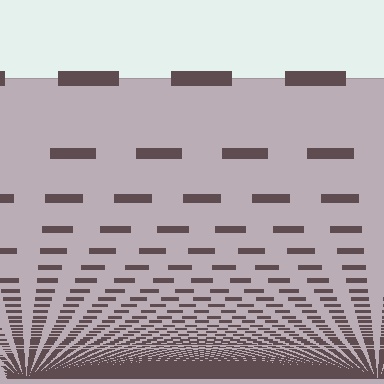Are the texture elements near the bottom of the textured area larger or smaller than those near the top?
Smaller. The gradient is inverted — elements near the bottom are smaller and denser.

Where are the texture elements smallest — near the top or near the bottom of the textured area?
Near the bottom.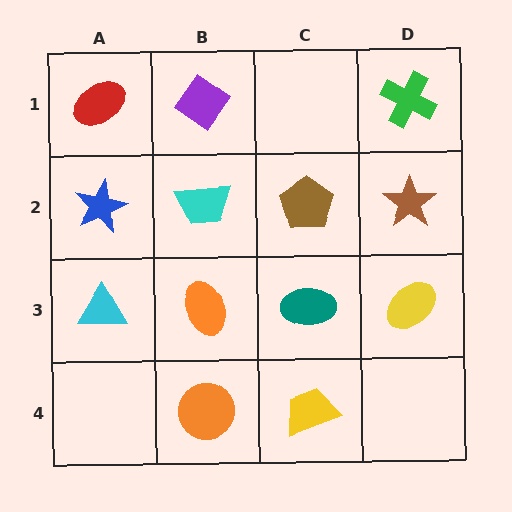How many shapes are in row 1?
3 shapes.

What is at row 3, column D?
A yellow ellipse.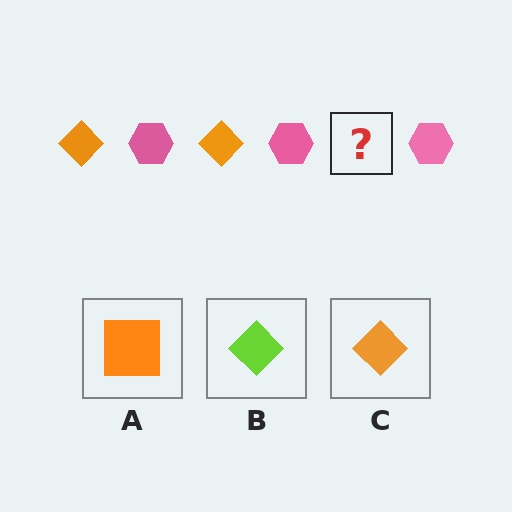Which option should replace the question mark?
Option C.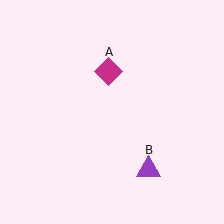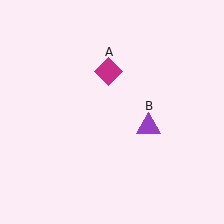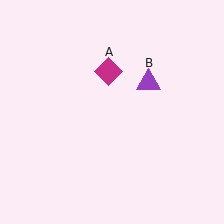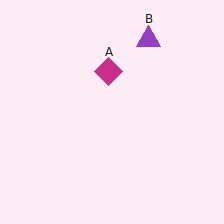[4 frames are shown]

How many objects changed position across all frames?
1 object changed position: purple triangle (object B).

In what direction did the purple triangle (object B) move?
The purple triangle (object B) moved up.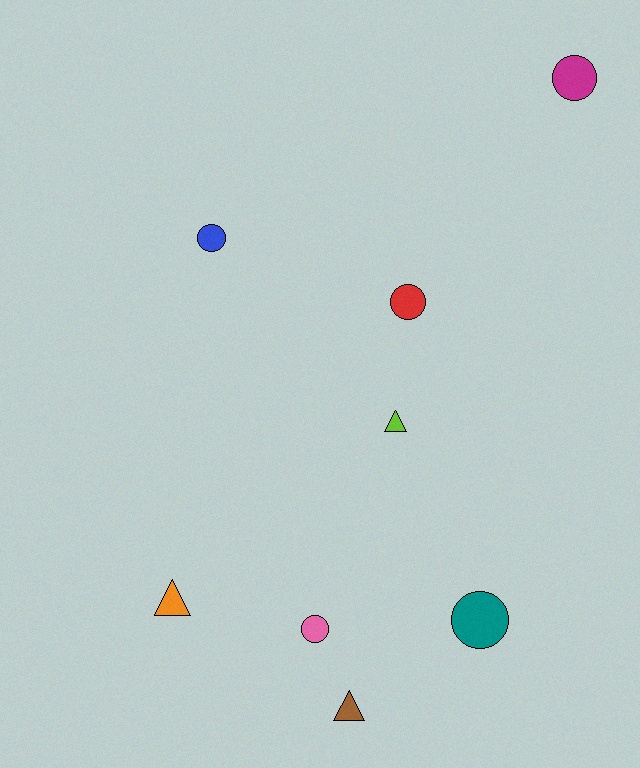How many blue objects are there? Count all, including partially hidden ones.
There is 1 blue object.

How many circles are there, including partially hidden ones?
There are 5 circles.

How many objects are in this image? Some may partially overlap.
There are 8 objects.